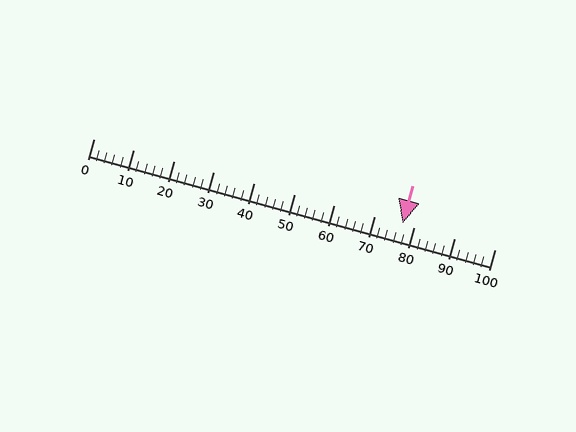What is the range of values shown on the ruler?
The ruler shows values from 0 to 100.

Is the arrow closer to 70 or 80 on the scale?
The arrow is closer to 80.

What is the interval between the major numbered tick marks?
The major tick marks are spaced 10 units apart.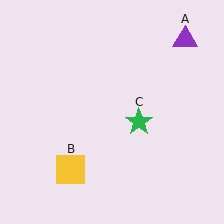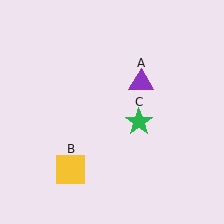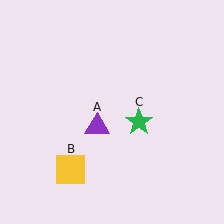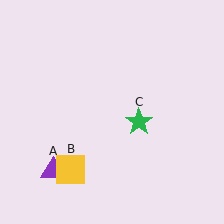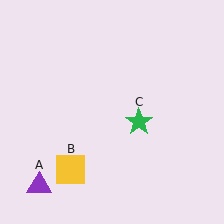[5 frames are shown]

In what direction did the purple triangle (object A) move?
The purple triangle (object A) moved down and to the left.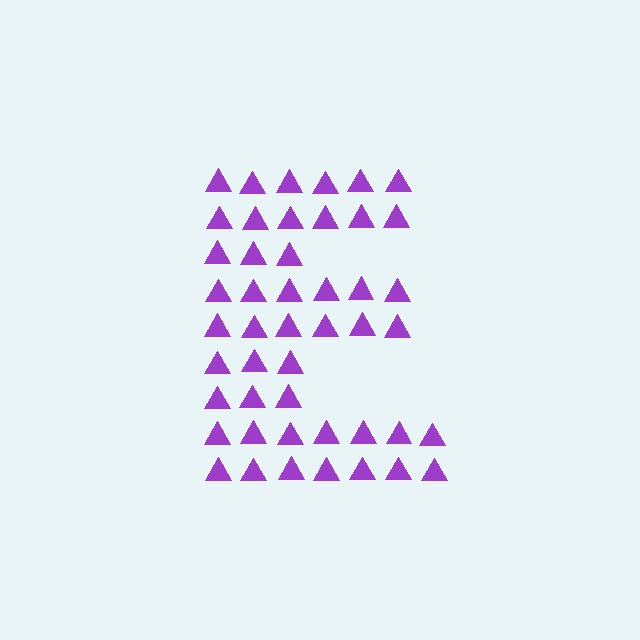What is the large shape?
The large shape is the letter E.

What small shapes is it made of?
It is made of small triangles.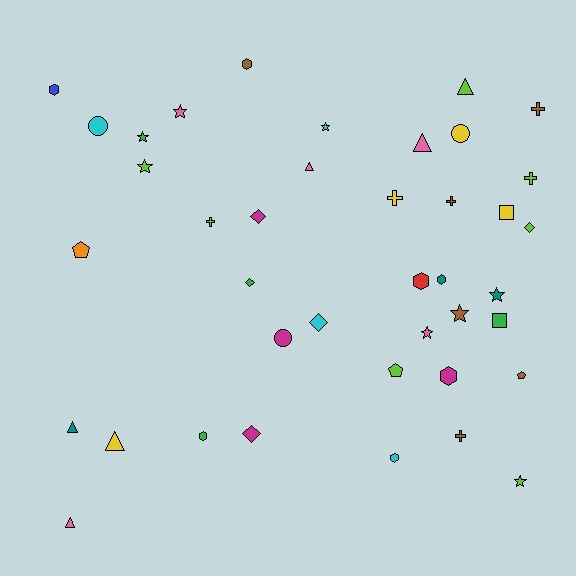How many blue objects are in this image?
There is 1 blue object.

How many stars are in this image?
There are 8 stars.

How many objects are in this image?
There are 40 objects.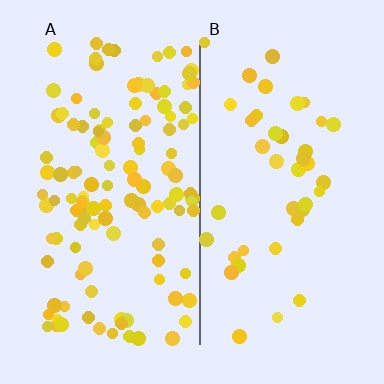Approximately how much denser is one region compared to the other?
Approximately 2.9× — region A over region B.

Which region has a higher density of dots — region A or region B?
A (the left).